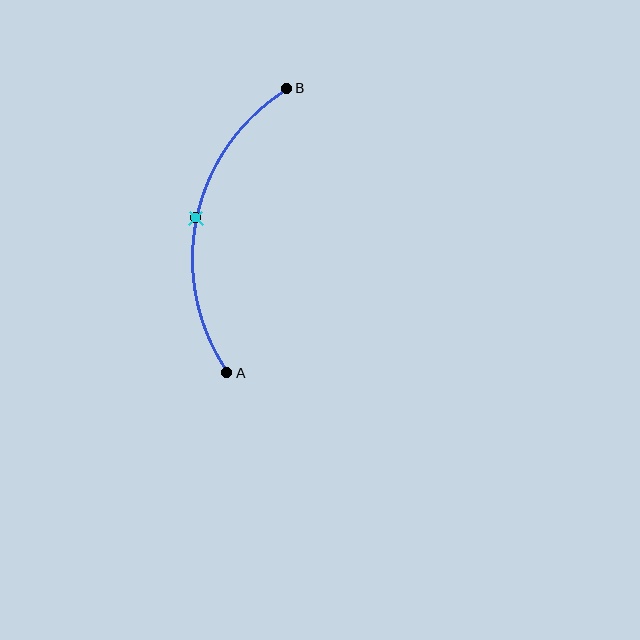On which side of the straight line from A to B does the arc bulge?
The arc bulges to the left of the straight line connecting A and B.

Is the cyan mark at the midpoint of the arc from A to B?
Yes. The cyan mark lies on the arc at equal arc-length from both A and B — it is the arc midpoint.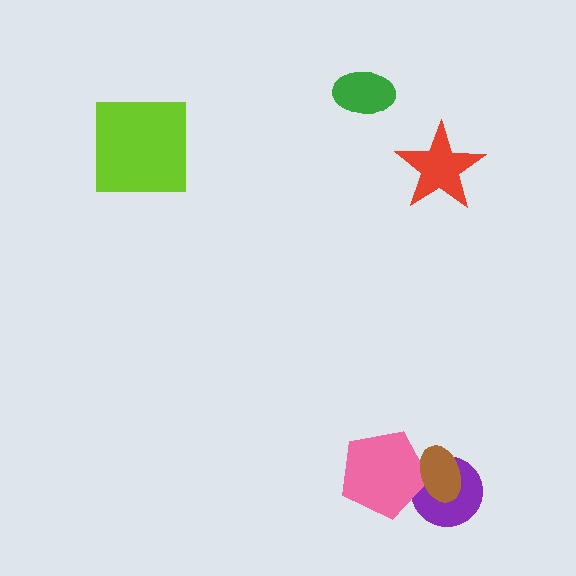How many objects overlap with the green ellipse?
0 objects overlap with the green ellipse.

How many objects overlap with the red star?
0 objects overlap with the red star.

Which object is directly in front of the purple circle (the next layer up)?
The pink pentagon is directly in front of the purple circle.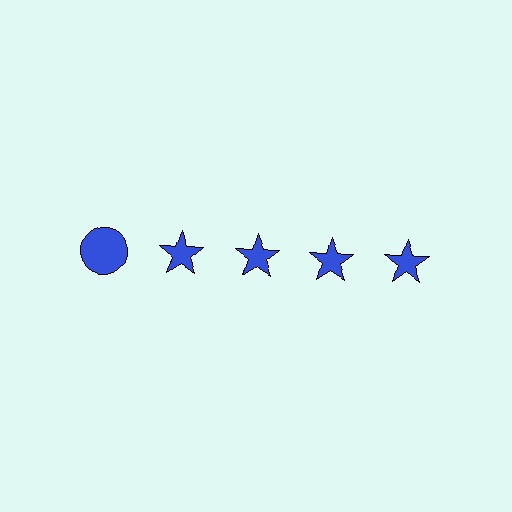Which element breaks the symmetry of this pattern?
The blue circle in the top row, leftmost column breaks the symmetry. All other shapes are blue stars.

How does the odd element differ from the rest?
It has a different shape: circle instead of star.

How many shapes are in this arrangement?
There are 5 shapes arranged in a grid pattern.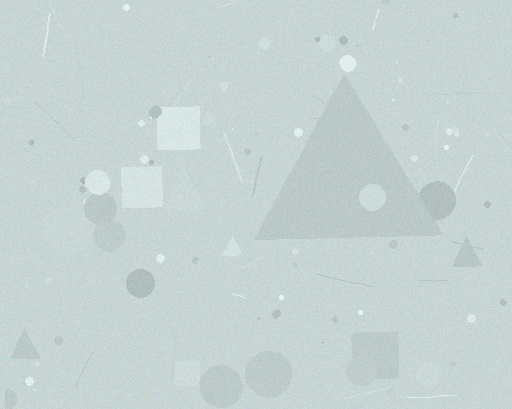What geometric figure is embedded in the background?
A triangle is embedded in the background.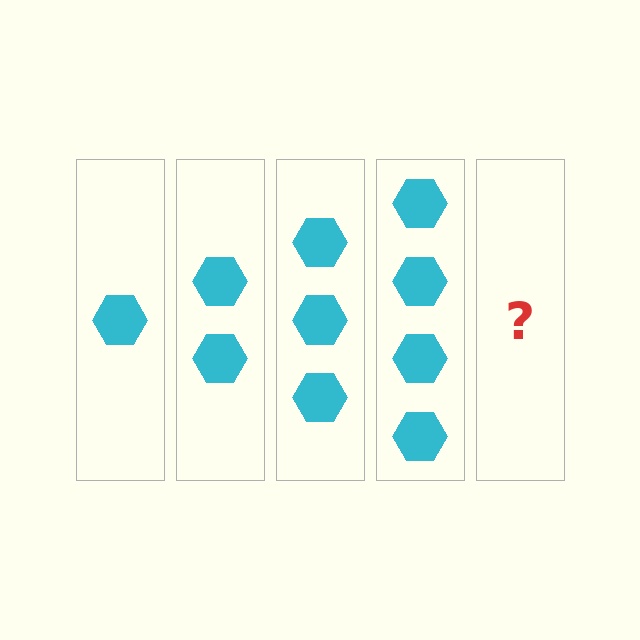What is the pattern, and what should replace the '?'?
The pattern is that each step adds one more hexagon. The '?' should be 5 hexagons.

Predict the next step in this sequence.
The next step is 5 hexagons.